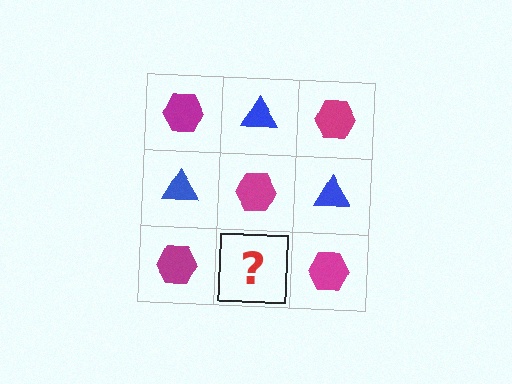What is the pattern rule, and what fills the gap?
The rule is that it alternates magenta hexagon and blue triangle in a checkerboard pattern. The gap should be filled with a blue triangle.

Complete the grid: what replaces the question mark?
The question mark should be replaced with a blue triangle.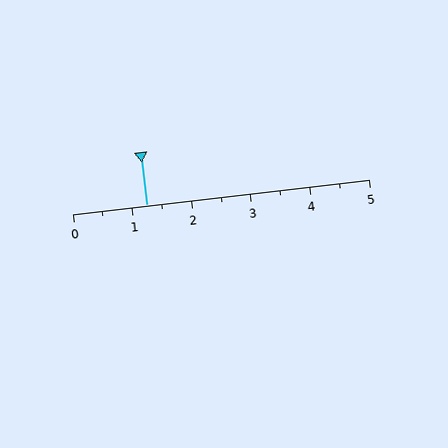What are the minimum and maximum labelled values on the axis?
The axis runs from 0 to 5.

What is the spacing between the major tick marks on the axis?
The major ticks are spaced 1 apart.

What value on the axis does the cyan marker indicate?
The marker indicates approximately 1.2.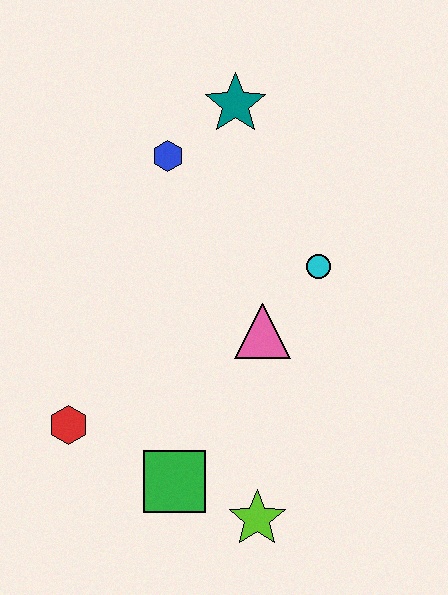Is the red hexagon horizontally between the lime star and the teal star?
No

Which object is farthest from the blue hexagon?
The lime star is farthest from the blue hexagon.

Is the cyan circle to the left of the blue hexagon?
No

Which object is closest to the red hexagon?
The green square is closest to the red hexagon.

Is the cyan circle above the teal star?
No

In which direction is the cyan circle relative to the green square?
The cyan circle is above the green square.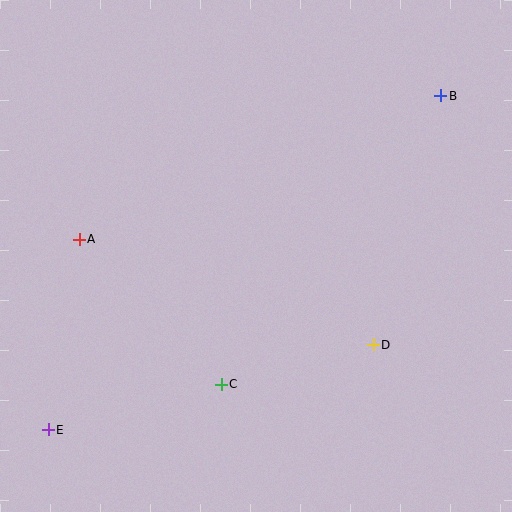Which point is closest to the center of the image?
Point C at (221, 384) is closest to the center.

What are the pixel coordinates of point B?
Point B is at (441, 96).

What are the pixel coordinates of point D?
Point D is at (373, 345).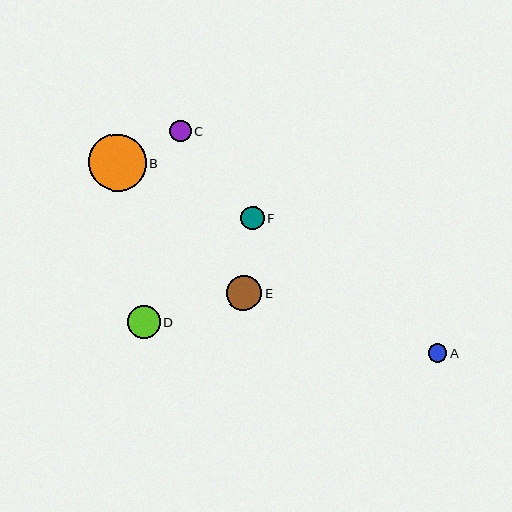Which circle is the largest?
Circle B is the largest with a size of approximately 57 pixels.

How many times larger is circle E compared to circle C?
Circle E is approximately 1.6 times the size of circle C.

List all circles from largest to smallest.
From largest to smallest: B, E, D, F, C, A.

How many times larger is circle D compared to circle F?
Circle D is approximately 1.4 times the size of circle F.